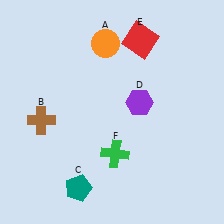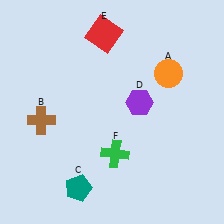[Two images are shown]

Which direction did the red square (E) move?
The red square (E) moved left.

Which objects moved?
The objects that moved are: the orange circle (A), the red square (E).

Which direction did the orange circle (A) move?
The orange circle (A) moved right.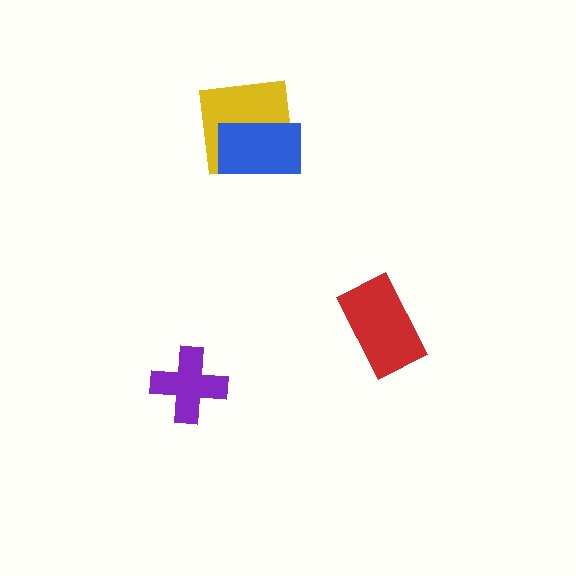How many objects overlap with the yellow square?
1 object overlaps with the yellow square.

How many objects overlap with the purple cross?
0 objects overlap with the purple cross.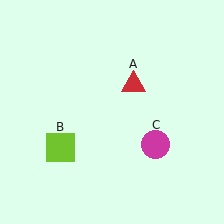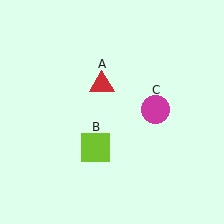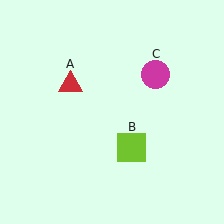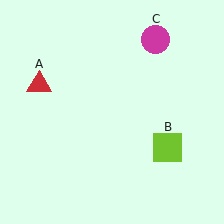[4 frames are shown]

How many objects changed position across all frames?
3 objects changed position: red triangle (object A), lime square (object B), magenta circle (object C).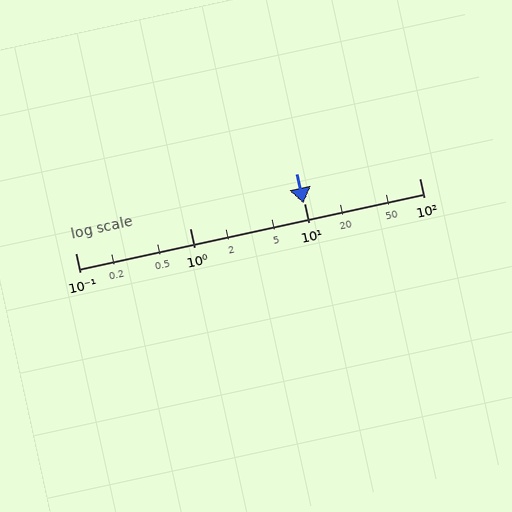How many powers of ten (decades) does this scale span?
The scale spans 3 decades, from 0.1 to 100.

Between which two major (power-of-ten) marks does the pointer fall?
The pointer is between 1 and 10.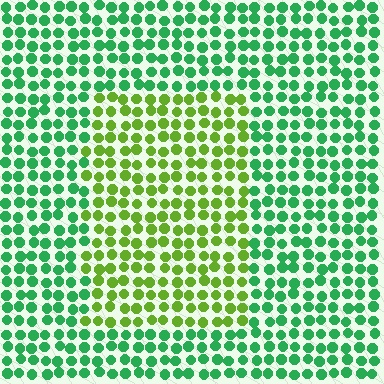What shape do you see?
I see a rectangle.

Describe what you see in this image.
The image is filled with small green elements in a uniform arrangement. A rectangle-shaped region is visible where the elements are tinted to a slightly different hue, forming a subtle color boundary.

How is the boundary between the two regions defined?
The boundary is defined purely by a slight shift in hue (about 46 degrees). Spacing, size, and orientation are identical on both sides.